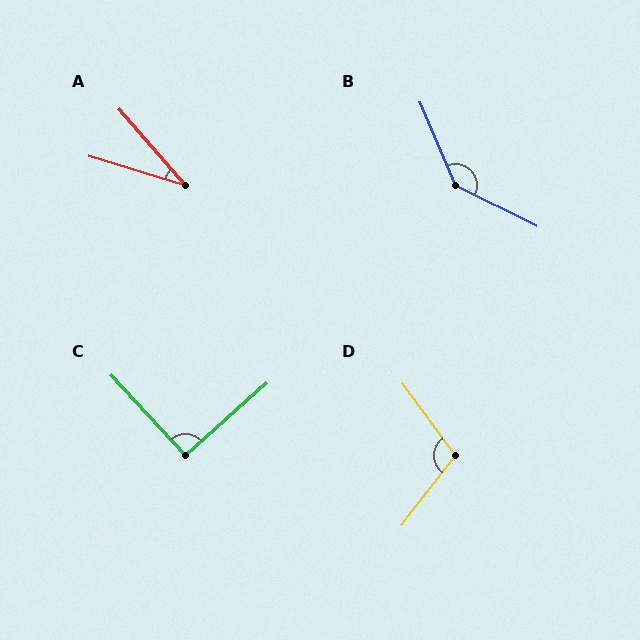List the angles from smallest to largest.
A (32°), C (91°), D (106°), B (140°).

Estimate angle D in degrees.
Approximately 106 degrees.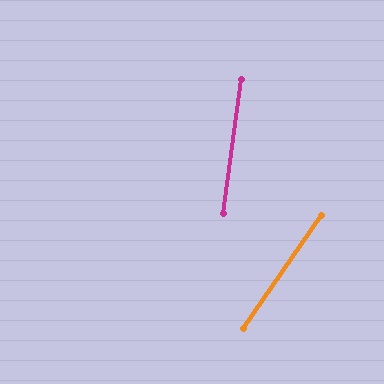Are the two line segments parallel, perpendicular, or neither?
Neither parallel nor perpendicular — they differ by about 27°.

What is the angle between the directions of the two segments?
Approximately 27 degrees.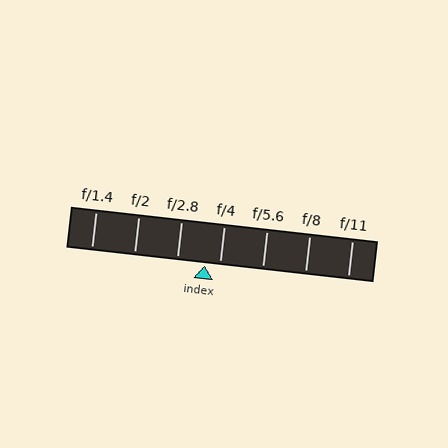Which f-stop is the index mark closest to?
The index mark is closest to f/4.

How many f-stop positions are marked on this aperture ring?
There are 7 f-stop positions marked.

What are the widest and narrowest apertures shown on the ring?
The widest aperture shown is f/1.4 and the narrowest is f/11.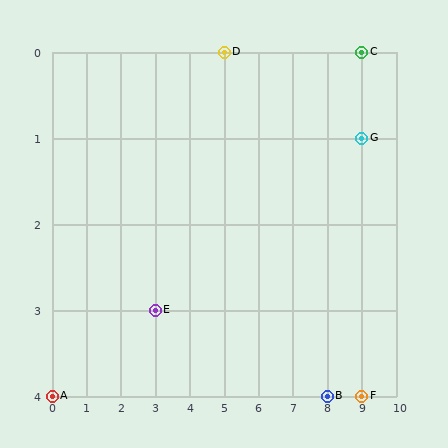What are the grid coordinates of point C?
Point C is at grid coordinates (9, 0).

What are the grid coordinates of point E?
Point E is at grid coordinates (3, 3).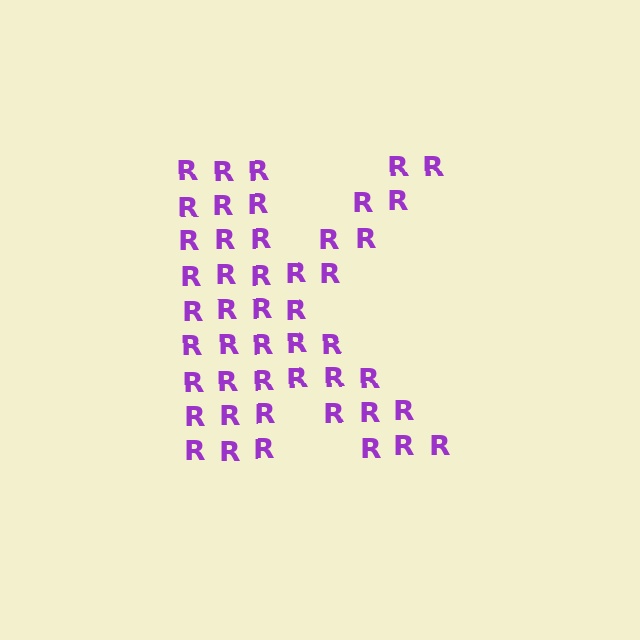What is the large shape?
The large shape is the letter K.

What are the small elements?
The small elements are letter R's.